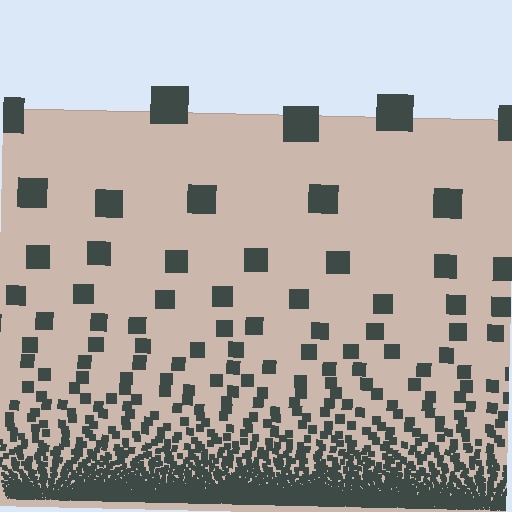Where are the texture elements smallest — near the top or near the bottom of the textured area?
Near the bottom.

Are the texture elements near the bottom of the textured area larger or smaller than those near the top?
Smaller. The gradient is inverted — elements near the bottom are smaller and denser.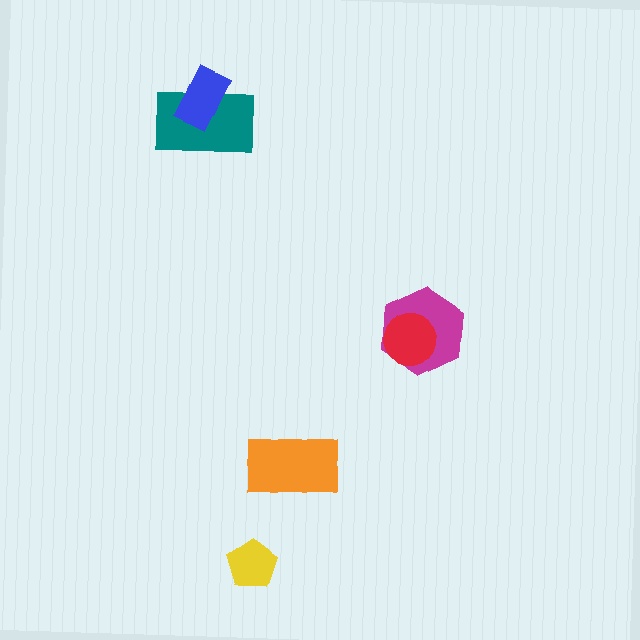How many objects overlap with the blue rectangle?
1 object overlaps with the blue rectangle.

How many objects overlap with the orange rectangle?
0 objects overlap with the orange rectangle.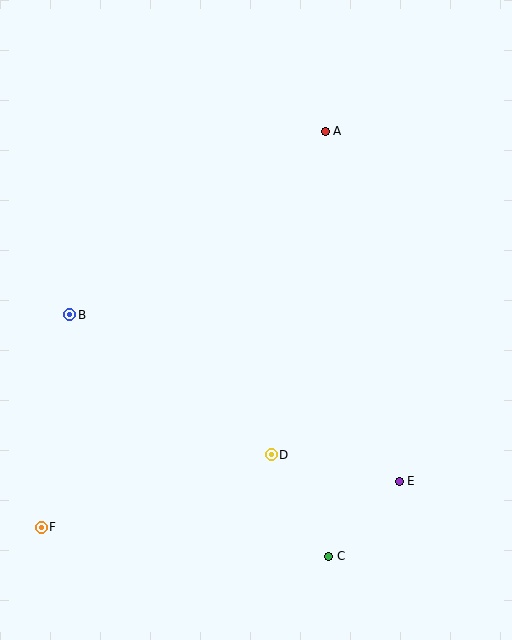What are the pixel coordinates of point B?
Point B is at (70, 315).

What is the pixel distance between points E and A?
The distance between E and A is 358 pixels.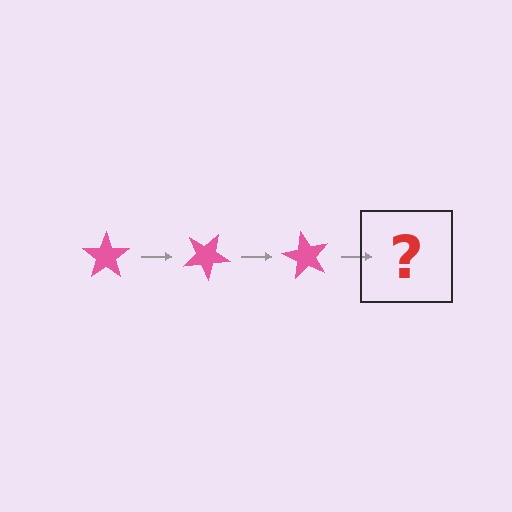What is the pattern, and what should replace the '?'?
The pattern is that the star rotates 30 degrees each step. The '?' should be a pink star rotated 90 degrees.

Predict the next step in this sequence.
The next step is a pink star rotated 90 degrees.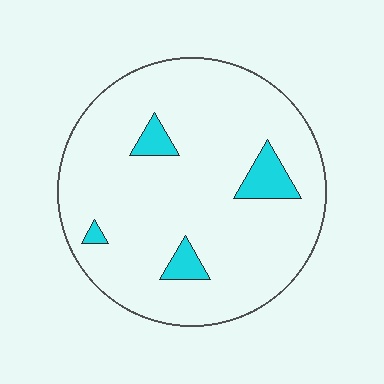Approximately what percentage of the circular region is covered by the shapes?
Approximately 10%.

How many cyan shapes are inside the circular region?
4.